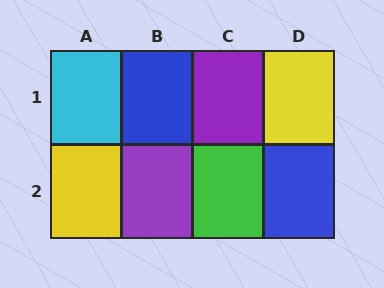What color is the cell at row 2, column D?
Blue.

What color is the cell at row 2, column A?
Yellow.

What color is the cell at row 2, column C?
Green.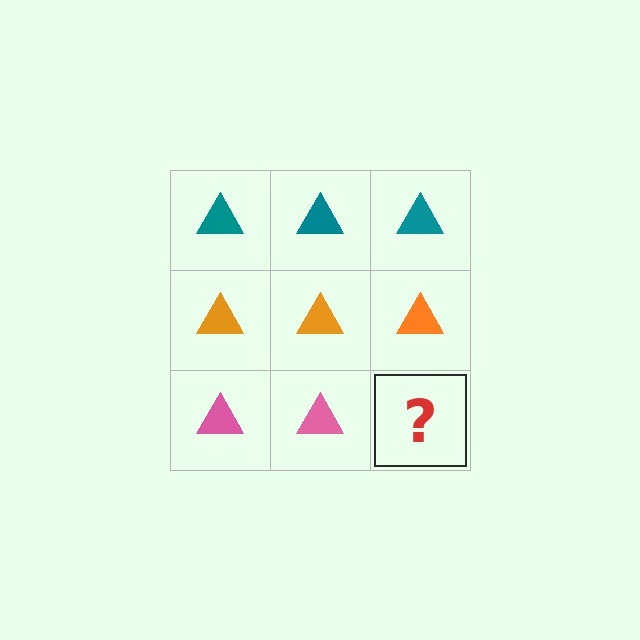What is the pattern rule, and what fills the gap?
The rule is that each row has a consistent color. The gap should be filled with a pink triangle.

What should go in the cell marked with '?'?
The missing cell should contain a pink triangle.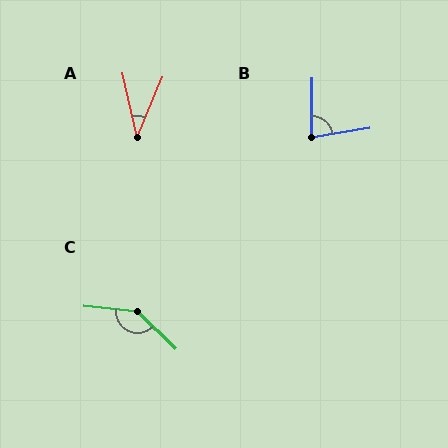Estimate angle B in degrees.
Approximately 80 degrees.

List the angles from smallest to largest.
A (35°), B (80°), C (142°).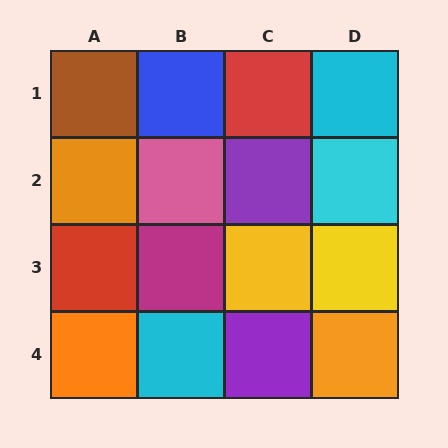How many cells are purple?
2 cells are purple.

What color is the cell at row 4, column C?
Purple.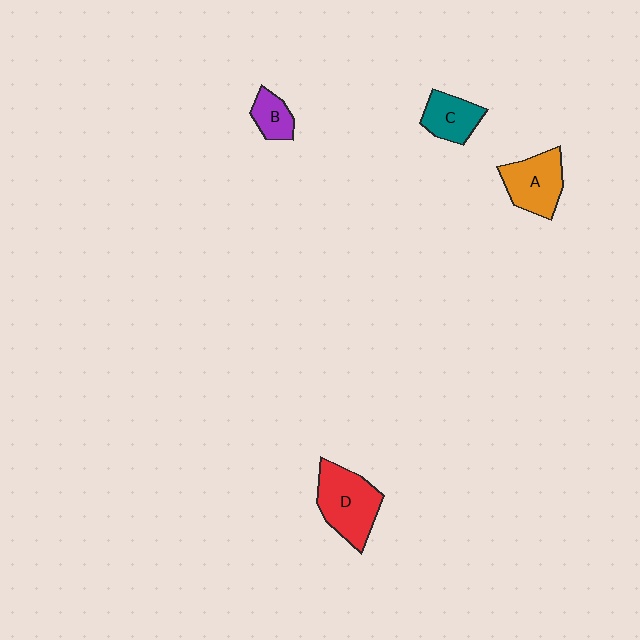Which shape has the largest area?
Shape D (red).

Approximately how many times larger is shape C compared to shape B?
Approximately 1.4 times.